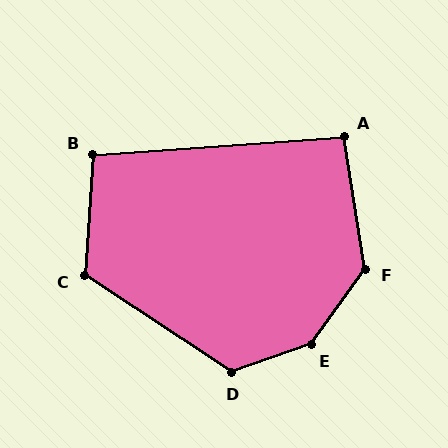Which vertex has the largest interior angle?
E, at approximately 145 degrees.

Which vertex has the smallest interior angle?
A, at approximately 95 degrees.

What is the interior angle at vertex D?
Approximately 127 degrees (obtuse).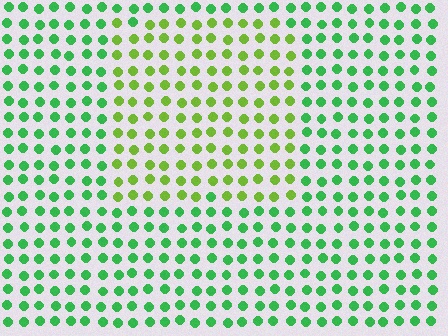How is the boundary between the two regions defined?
The boundary is defined purely by a slight shift in hue (about 39 degrees). Spacing, size, and orientation are identical on both sides.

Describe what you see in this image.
The image is filled with small green elements in a uniform arrangement. A rectangle-shaped region is visible where the elements are tinted to a slightly different hue, forming a subtle color boundary.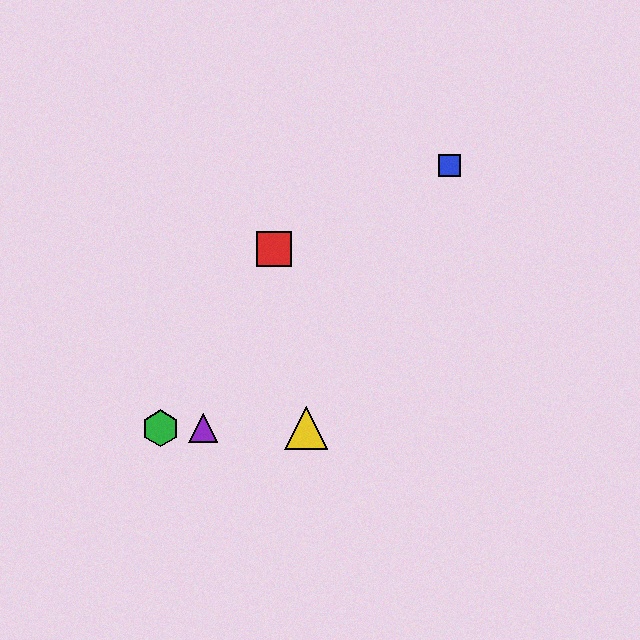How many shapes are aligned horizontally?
3 shapes (the green hexagon, the yellow triangle, the purple triangle) are aligned horizontally.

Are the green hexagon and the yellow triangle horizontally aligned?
Yes, both are at y≈428.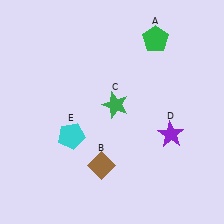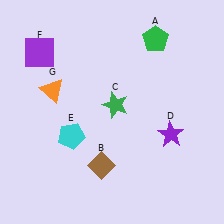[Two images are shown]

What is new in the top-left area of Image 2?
A purple square (F) was added in the top-left area of Image 2.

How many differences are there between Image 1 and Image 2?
There are 2 differences between the two images.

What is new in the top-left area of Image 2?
An orange triangle (G) was added in the top-left area of Image 2.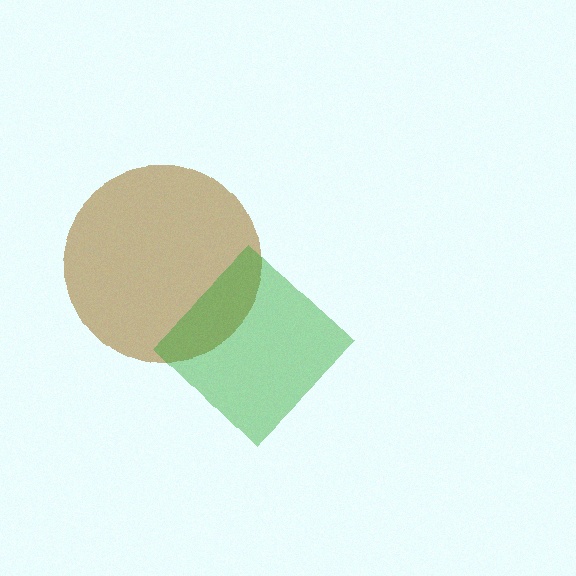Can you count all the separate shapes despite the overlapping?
Yes, there are 2 separate shapes.